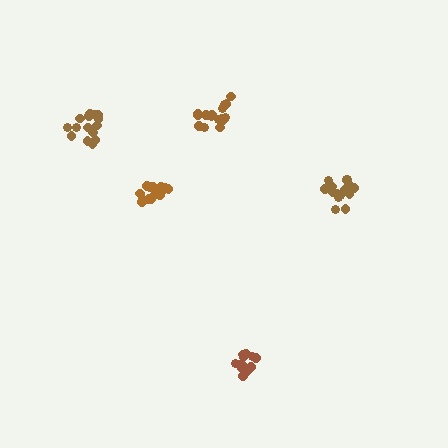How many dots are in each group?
Group 1: 16 dots, Group 2: 17 dots, Group 3: 12 dots, Group 4: 16 dots, Group 5: 16 dots (77 total).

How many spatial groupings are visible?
There are 5 spatial groupings.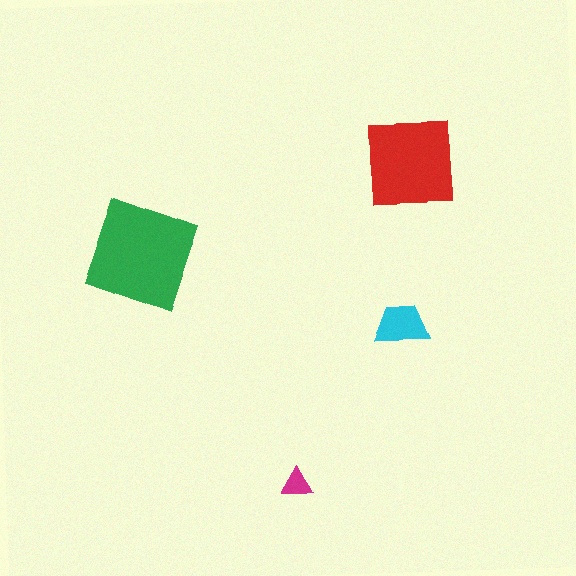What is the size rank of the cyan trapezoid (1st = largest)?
3rd.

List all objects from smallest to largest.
The magenta triangle, the cyan trapezoid, the red square, the green diamond.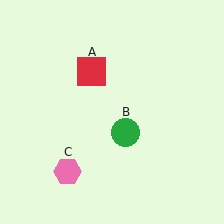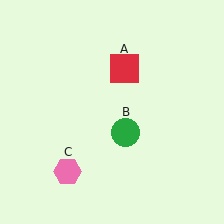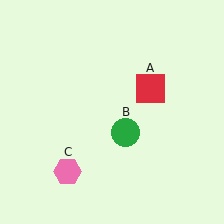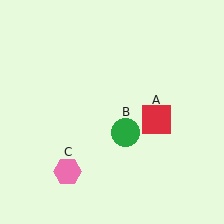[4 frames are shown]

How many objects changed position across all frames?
1 object changed position: red square (object A).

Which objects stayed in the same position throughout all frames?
Green circle (object B) and pink hexagon (object C) remained stationary.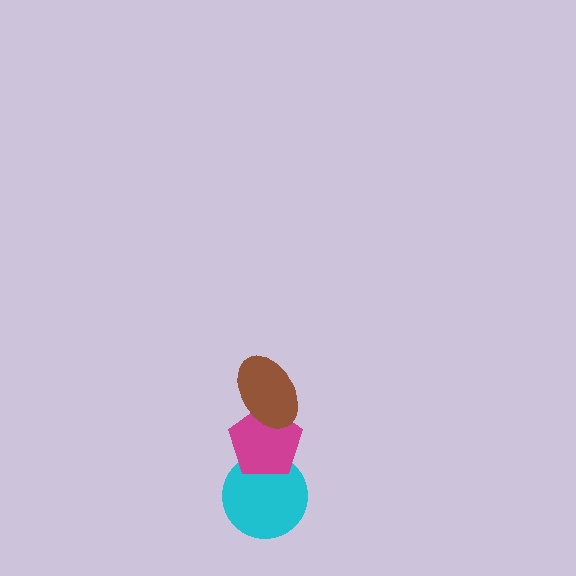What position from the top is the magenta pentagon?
The magenta pentagon is 2nd from the top.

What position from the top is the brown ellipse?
The brown ellipse is 1st from the top.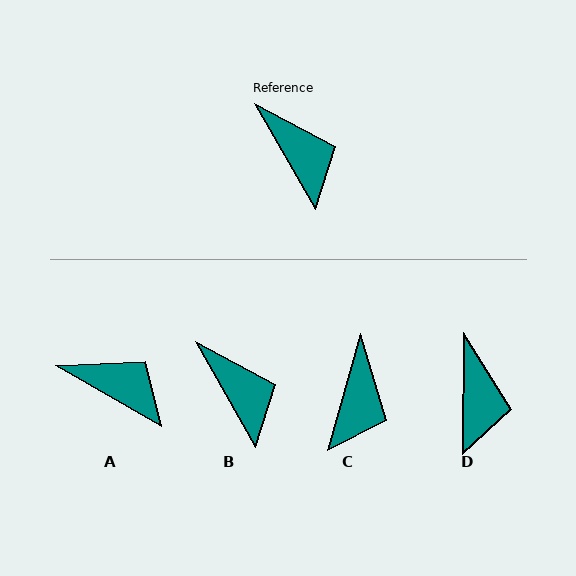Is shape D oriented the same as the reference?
No, it is off by about 30 degrees.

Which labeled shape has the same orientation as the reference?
B.